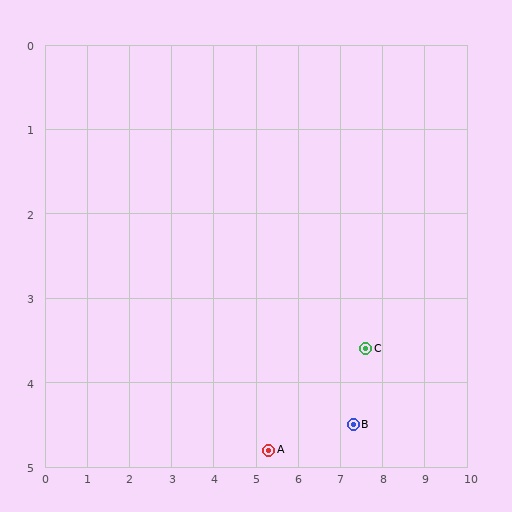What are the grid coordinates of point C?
Point C is at approximately (7.6, 3.6).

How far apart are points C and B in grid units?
Points C and B are about 0.9 grid units apart.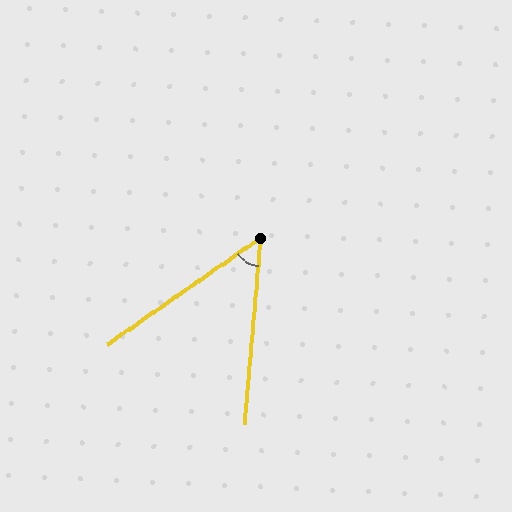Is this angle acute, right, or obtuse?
It is acute.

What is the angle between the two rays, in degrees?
Approximately 50 degrees.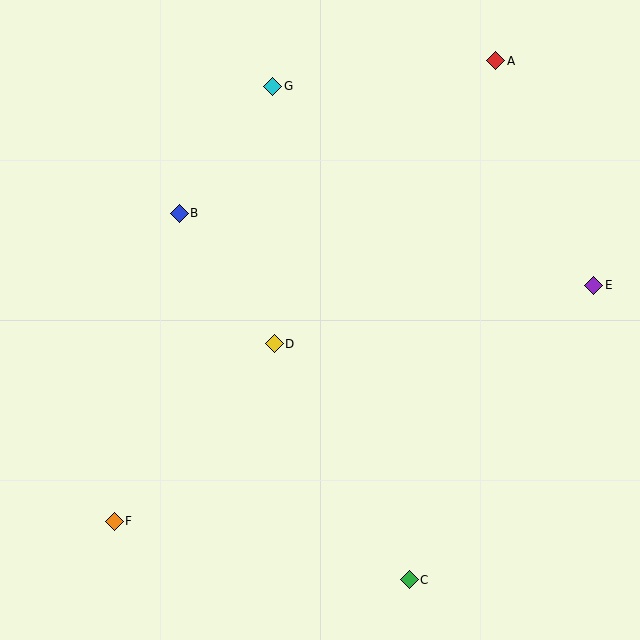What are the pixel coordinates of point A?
Point A is at (496, 61).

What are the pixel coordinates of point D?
Point D is at (274, 344).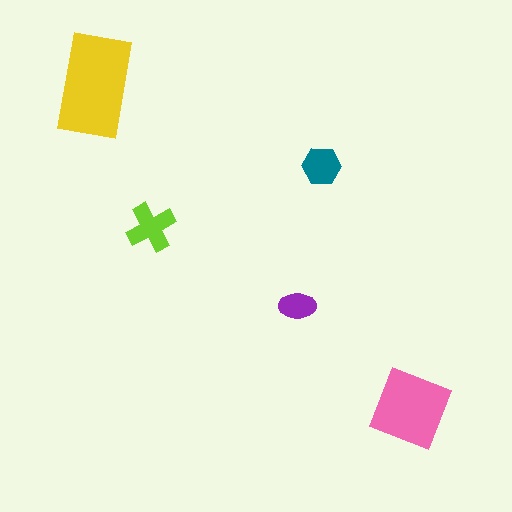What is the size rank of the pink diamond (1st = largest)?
2nd.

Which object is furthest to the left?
The yellow rectangle is leftmost.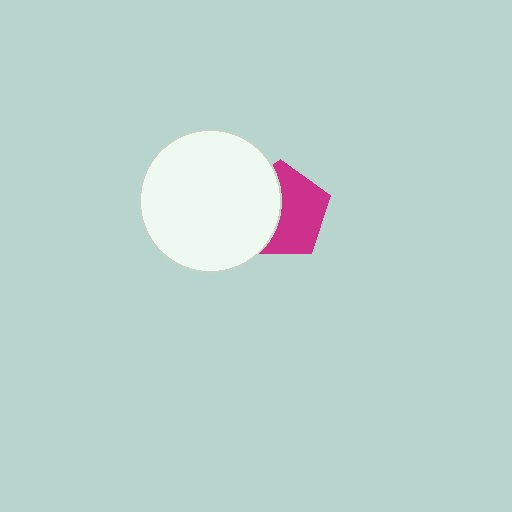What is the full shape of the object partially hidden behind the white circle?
The partially hidden object is a magenta pentagon.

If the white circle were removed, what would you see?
You would see the complete magenta pentagon.